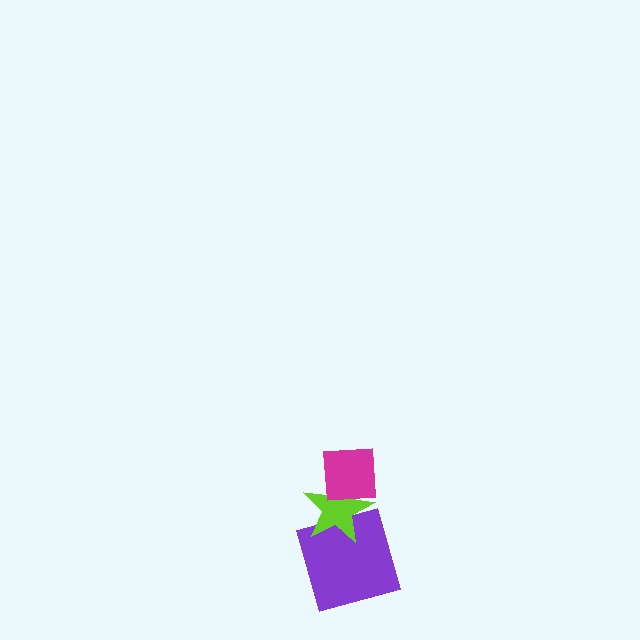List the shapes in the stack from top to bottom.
From top to bottom: the magenta square, the lime star, the purple square.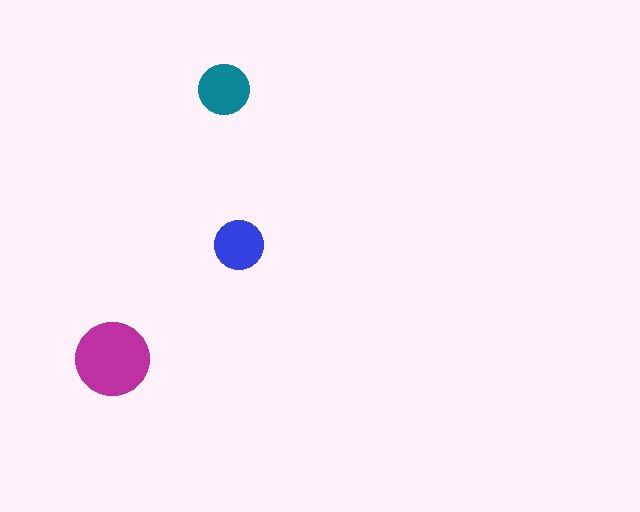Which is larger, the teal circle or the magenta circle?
The magenta one.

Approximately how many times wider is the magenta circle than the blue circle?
About 1.5 times wider.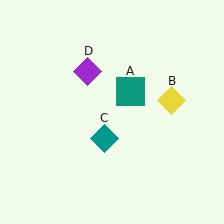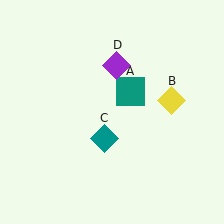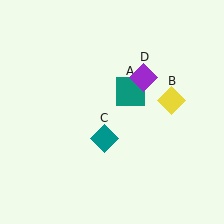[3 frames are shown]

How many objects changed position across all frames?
1 object changed position: purple diamond (object D).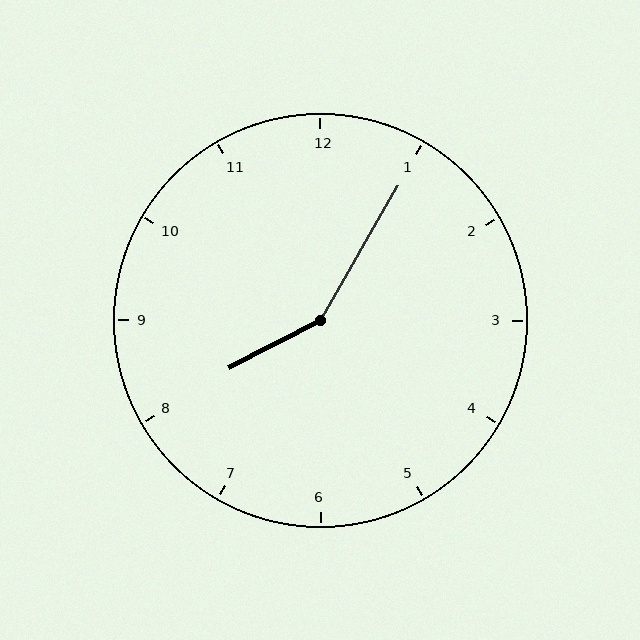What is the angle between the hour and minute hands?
Approximately 148 degrees.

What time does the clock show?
8:05.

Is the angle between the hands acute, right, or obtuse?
It is obtuse.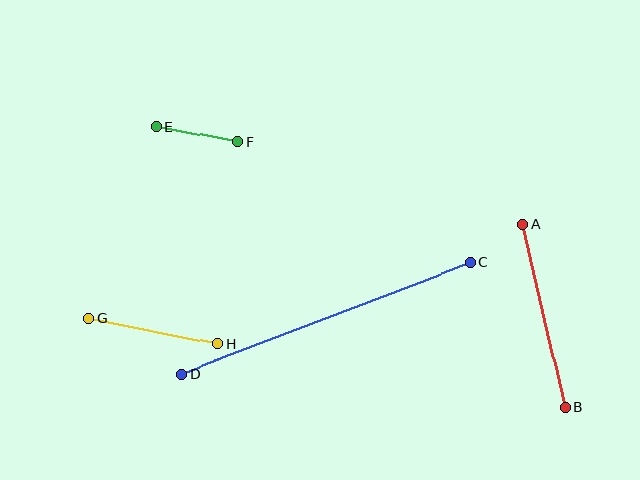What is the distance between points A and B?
The distance is approximately 188 pixels.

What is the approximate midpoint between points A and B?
The midpoint is at approximately (544, 316) pixels.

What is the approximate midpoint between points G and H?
The midpoint is at approximately (154, 331) pixels.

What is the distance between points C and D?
The distance is approximately 310 pixels.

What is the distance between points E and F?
The distance is approximately 83 pixels.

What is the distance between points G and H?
The distance is approximately 132 pixels.